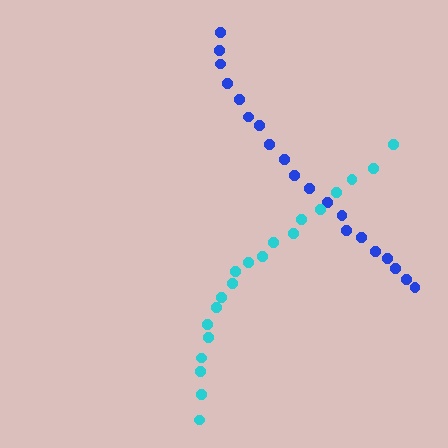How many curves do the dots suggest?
There are 2 distinct paths.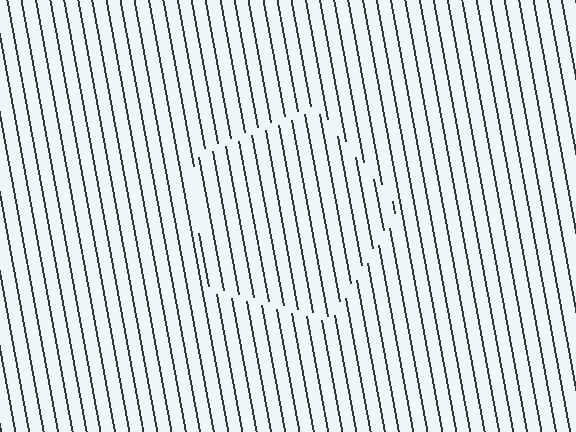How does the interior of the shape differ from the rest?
The interior of the shape contains the same grating, shifted by half a period — the contour is defined by the phase discontinuity where line-ends from the inner and outer gratings abut.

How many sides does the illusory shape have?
5 sides — the line-ends trace a pentagon.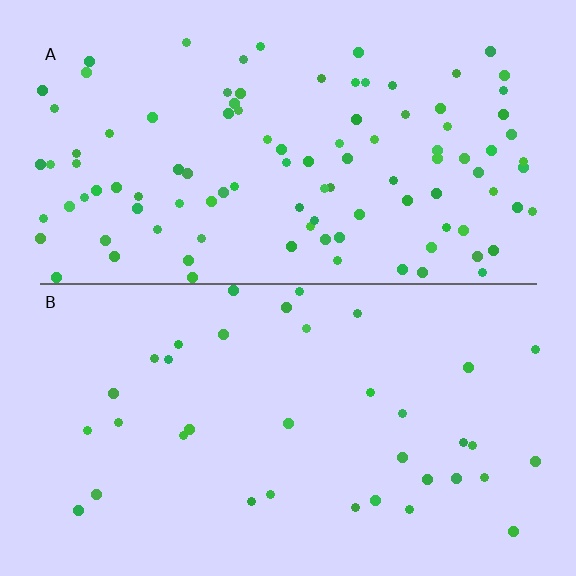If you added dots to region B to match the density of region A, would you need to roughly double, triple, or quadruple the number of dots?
Approximately triple.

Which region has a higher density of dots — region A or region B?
A (the top).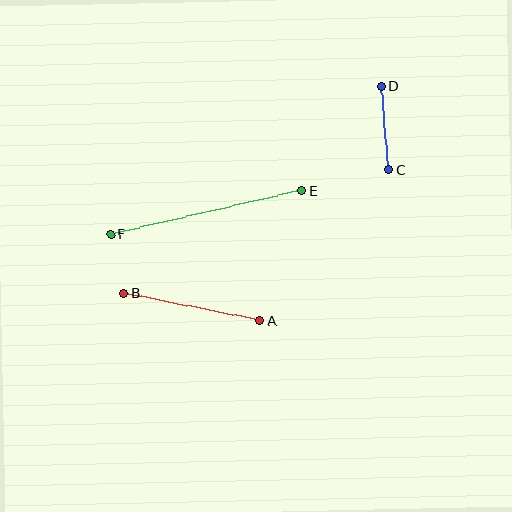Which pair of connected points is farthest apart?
Points E and F are farthest apart.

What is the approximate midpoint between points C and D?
The midpoint is at approximately (385, 128) pixels.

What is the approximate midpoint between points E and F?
The midpoint is at approximately (206, 212) pixels.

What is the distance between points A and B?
The distance is approximately 139 pixels.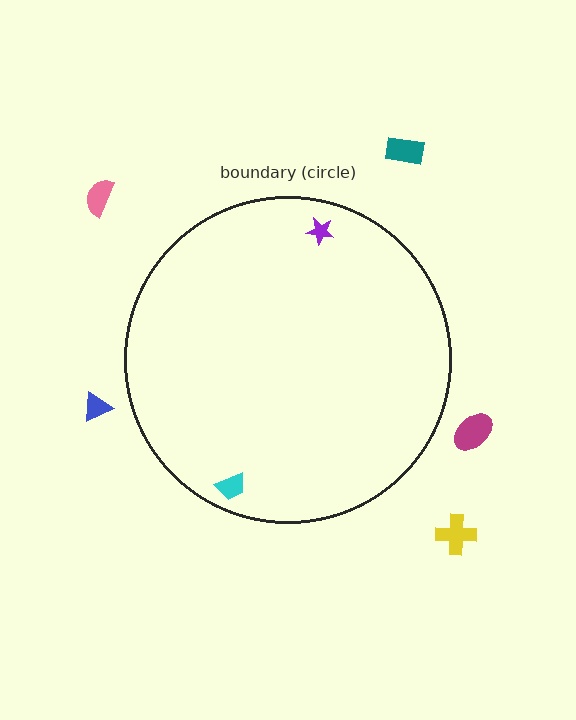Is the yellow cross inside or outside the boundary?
Outside.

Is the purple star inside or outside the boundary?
Inside.